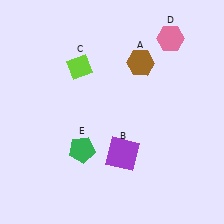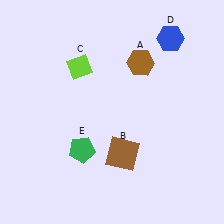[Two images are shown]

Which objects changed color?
B changed from purple to brown. D changed from pink to blue.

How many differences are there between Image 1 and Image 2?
There are 2 differences between the two images.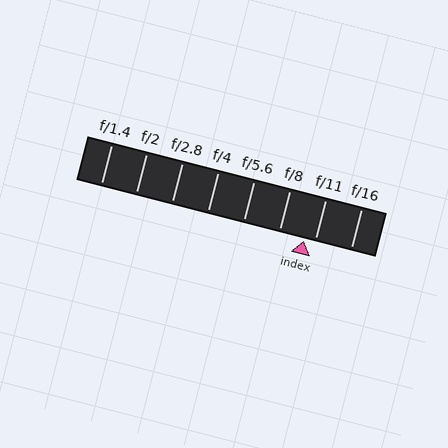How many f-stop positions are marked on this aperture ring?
There are 8 f-stop positions marked.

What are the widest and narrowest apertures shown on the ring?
The widest aperture shown is f/1.4 and the narrowest is f/16.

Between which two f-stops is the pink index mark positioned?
The index mark is between f/8 and f/11.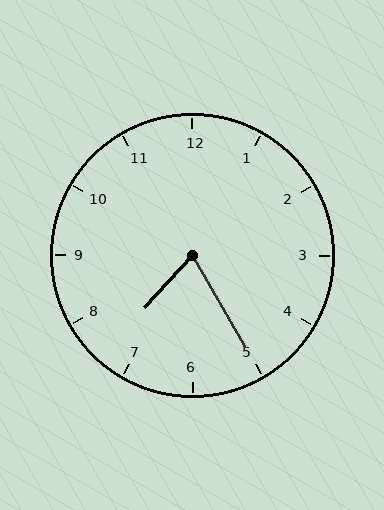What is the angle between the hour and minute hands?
Approximately 72 degrees.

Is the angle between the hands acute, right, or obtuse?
It is acute.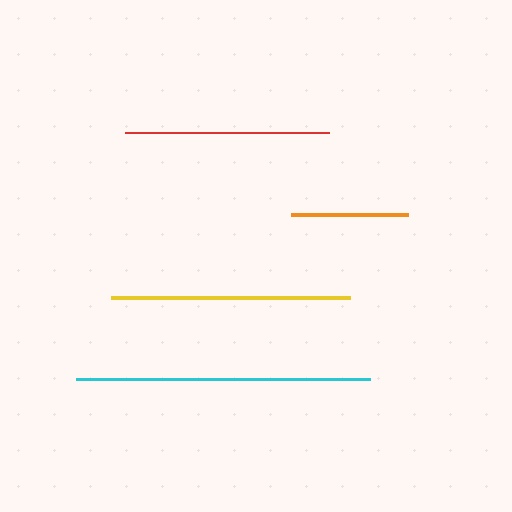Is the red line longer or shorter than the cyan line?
The cyan line is longer than the red line.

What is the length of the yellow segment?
The yellow segment is approximately 239 pixels long.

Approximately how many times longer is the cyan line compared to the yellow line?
The cyan line is approximately 1.2 times the length of the yellow line.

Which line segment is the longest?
The cyan line is the longest at approximately 293 pixels.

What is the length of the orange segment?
The orange segment is approximately 117 pixels long.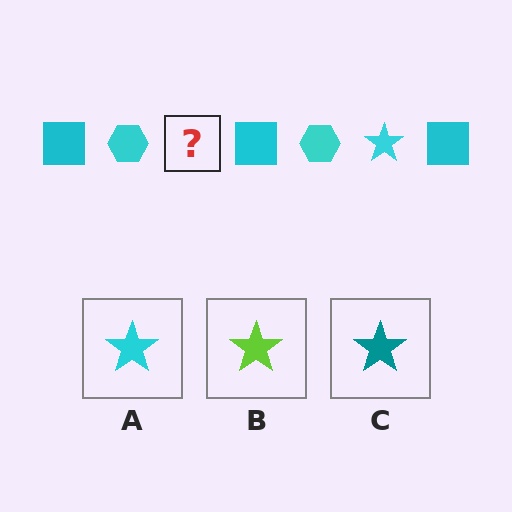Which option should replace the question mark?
Option A.